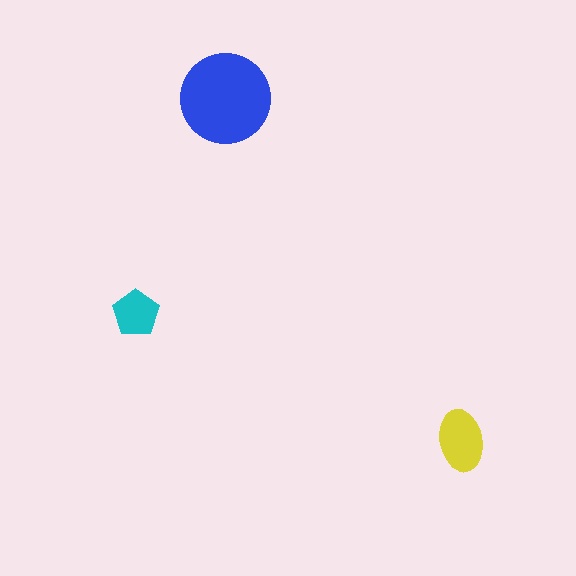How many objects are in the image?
There are 3 objects in the image.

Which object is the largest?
The blue circle.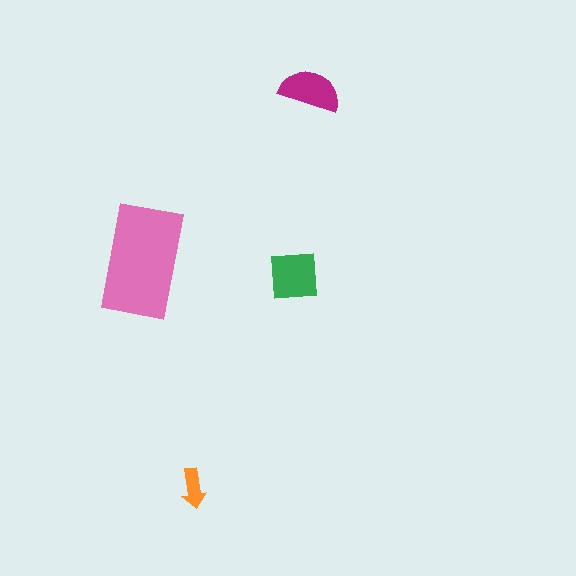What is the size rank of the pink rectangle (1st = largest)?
1st.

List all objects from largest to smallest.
The pink rectangle, the green square, the magenta semicircle, the orange arrow.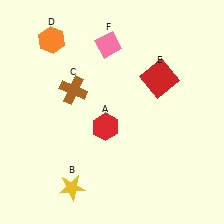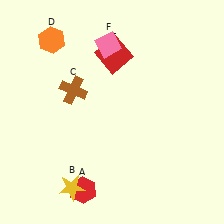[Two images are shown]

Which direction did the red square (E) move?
The red square (E) moved left.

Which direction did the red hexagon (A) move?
The red hexagon (A) moved down.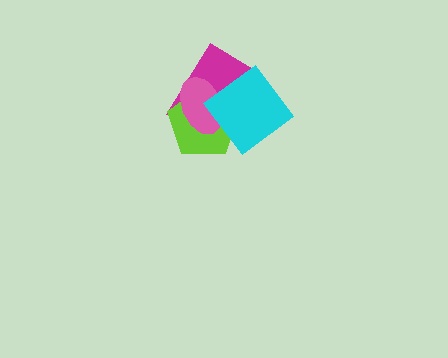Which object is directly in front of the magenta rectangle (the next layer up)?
The lime pentagon is directly in front of the magenta rectangle.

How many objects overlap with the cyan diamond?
3 objects overlap with the cyan diamond.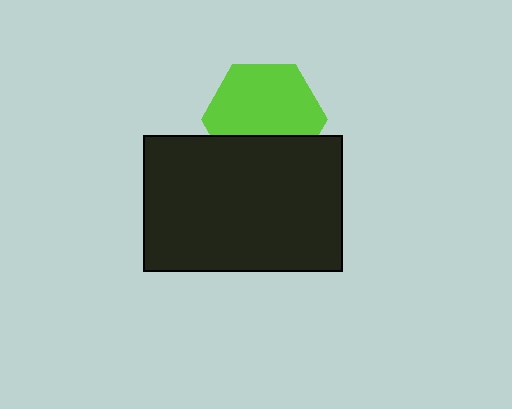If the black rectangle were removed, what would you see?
You would see the complete lime hexagon.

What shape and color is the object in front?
The object in front is a black rectangle.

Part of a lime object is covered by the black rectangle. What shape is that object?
It is a hexagon.